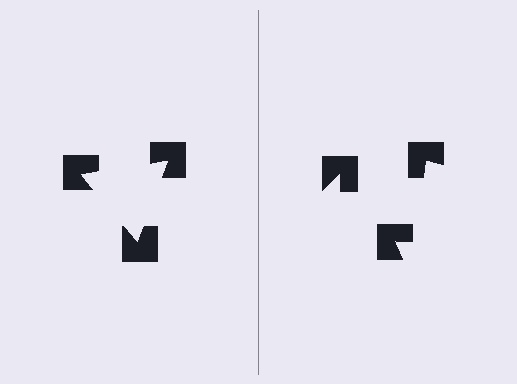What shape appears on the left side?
An illusory triangle.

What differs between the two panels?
The notched squares are positioned identically on both sides; only the wedge orientations differ. On the left they align to a triangle; on the right they are misaligned.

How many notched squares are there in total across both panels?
6 — 3 on each side.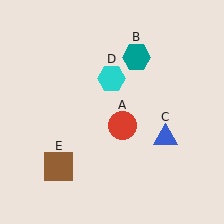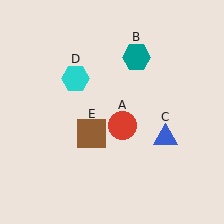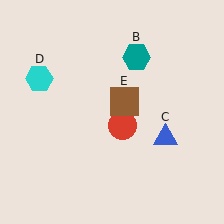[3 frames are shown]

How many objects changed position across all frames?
2 objects changed position: cyan hexagon (object D), brown square (object E).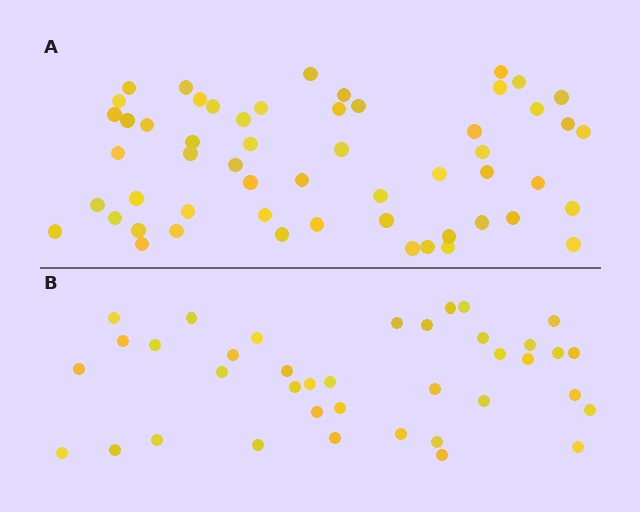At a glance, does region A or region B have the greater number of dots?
Region A (the top region) has more dots.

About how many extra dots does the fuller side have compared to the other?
Region A has approximately 15 more dots than region B.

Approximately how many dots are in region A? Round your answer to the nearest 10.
About 60 dots. (The exact count is 55, which rounds to 60.)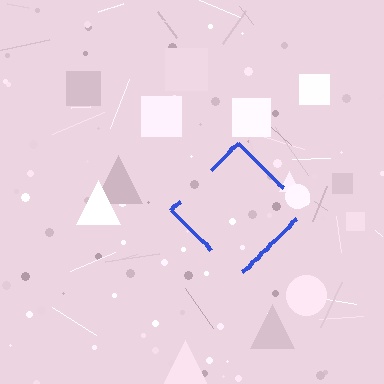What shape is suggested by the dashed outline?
The dashed outline suggests a diamond.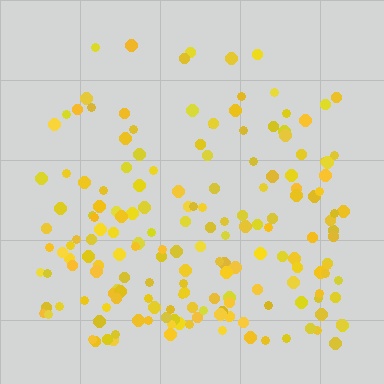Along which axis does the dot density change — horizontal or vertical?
Vertical.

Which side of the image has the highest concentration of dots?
The bottom.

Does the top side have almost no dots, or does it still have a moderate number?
Still a moderate number, just noticeably fewer than the bottom.